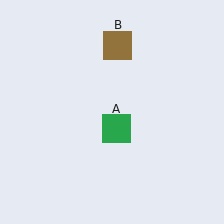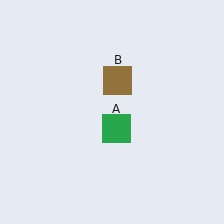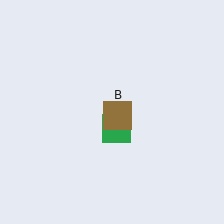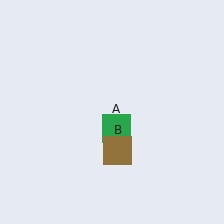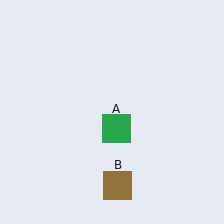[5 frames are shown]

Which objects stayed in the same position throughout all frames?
Green square (object A) remained stationary.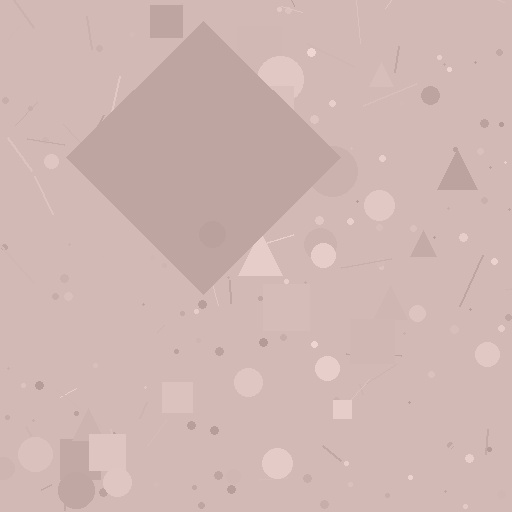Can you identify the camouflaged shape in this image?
The camouflaged shape is a diamond.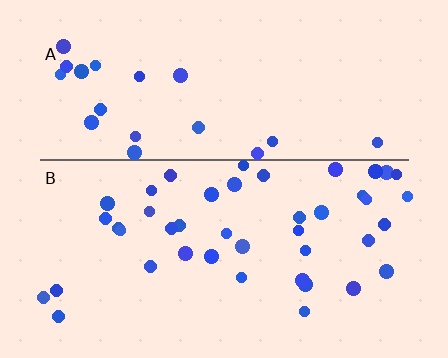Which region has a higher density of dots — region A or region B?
B (the bottom).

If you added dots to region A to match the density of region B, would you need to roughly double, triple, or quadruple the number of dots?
Approximately double.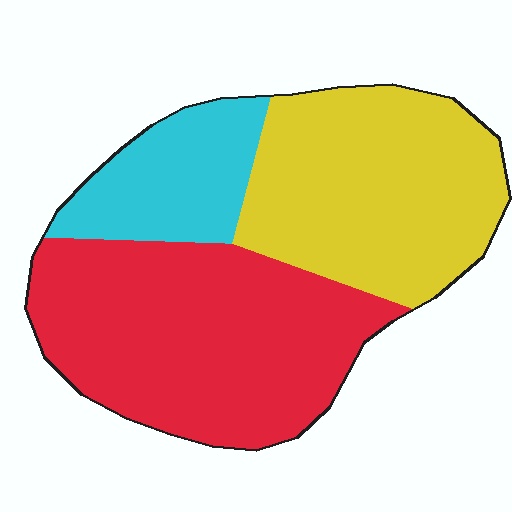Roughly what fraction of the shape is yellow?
Yellow covers around 35% of the shape.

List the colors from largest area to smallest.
From largest to smallest: red, yellow, cyan.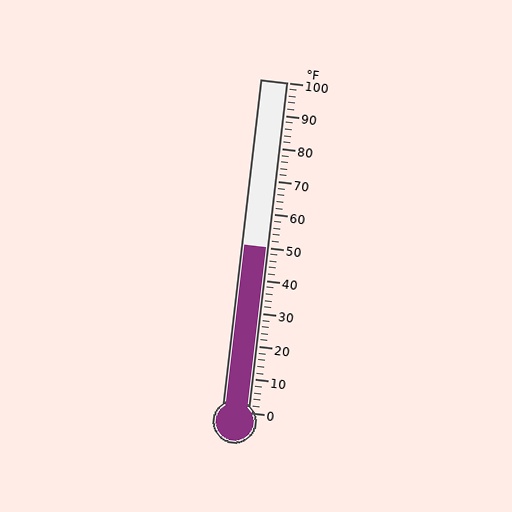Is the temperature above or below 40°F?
The temperature is above 40°F.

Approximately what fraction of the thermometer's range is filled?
The thermometer is filled to approximately 50% of its range.